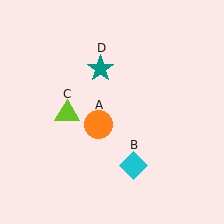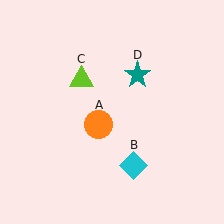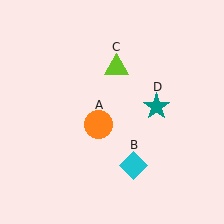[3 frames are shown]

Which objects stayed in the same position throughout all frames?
Orange circle (object A) and cyan diamond (object B) remained stationary.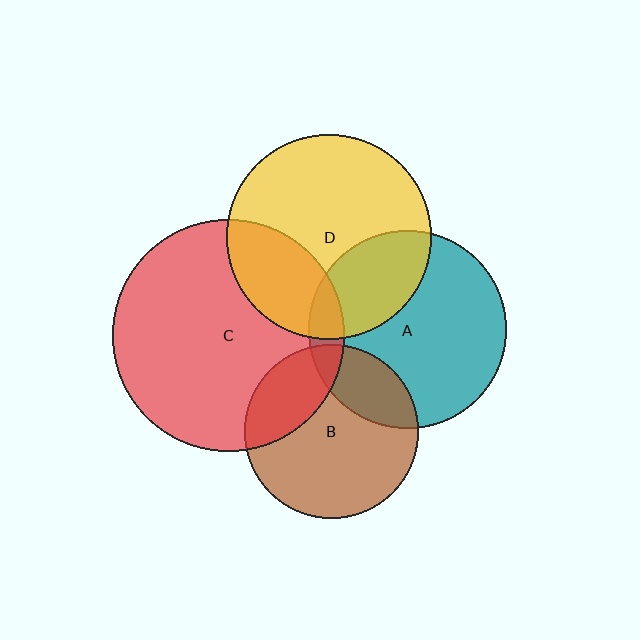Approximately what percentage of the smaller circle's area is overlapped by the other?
Approximately 25%.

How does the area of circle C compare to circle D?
Approximately 1.3 times.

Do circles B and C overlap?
Yes.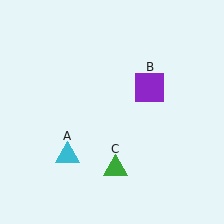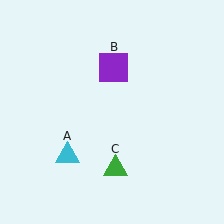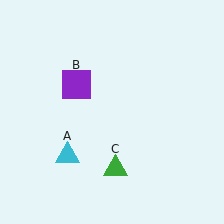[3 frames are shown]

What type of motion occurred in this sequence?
The purple square (object B) rotated counterclockwise around the center of the scene.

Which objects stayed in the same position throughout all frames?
Cyan triangle (object A) and green triangle (object C) remained stationary.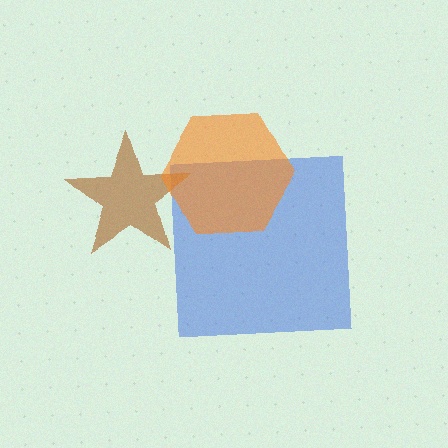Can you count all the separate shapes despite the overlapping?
Yes, there are 3 separate shapes.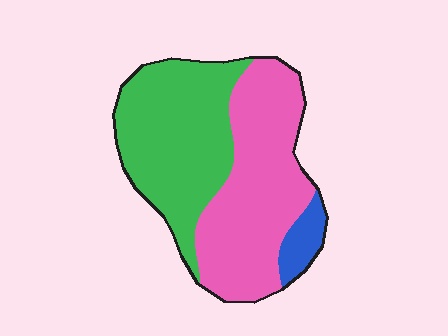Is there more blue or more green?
Green.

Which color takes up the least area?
Blue, at roughly 5%.